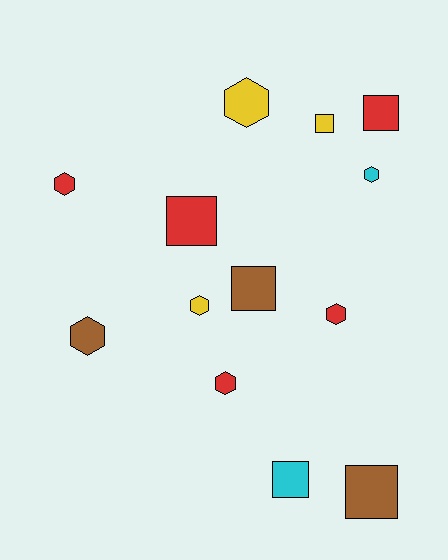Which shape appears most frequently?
Hexagon, with 7 objects.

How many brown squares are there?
There are 2 brown squares.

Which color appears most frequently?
Red, with 5 objects.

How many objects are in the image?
There are 13 objects.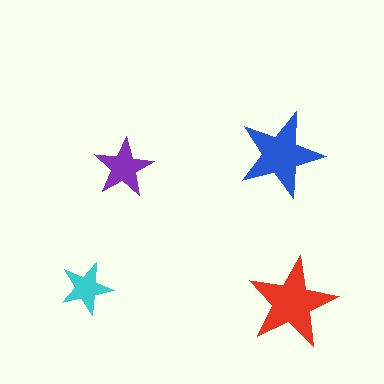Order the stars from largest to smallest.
the red one, the blue one, the purple one, the cyan one.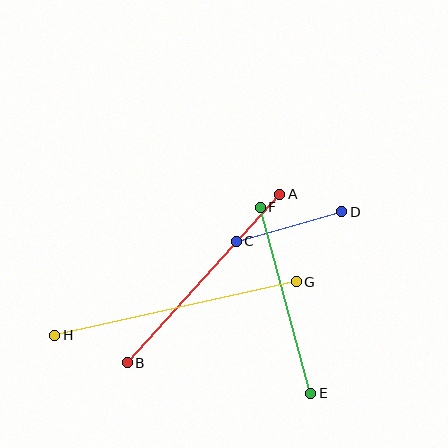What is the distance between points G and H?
The distance is approximately 248 pixels.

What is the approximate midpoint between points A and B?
The midpoint is at approximately (203, 278) pixels.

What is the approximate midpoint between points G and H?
The midpoint is at approximately (175, 309) pixels.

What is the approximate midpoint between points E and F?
The midpoint is at approximately (285, 300) pixels.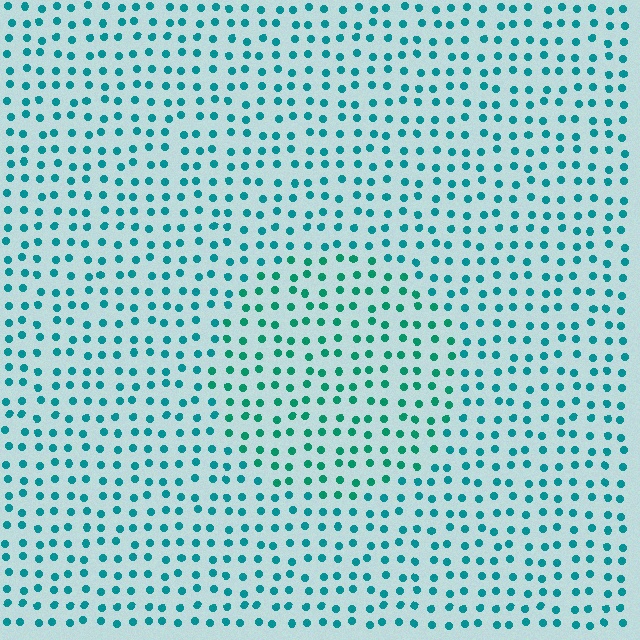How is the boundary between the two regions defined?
The boundary is defined purely by a slight shift in hue (about 21 degrees). Spacing, size, and orientation are identical on both sides.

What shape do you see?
I see a circle.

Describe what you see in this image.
The image is filled with small teal elements in a uniform arrangement. A circle-shaped region is visible where the elements are tinted to a slightly different hue, forming a subtle color boundary.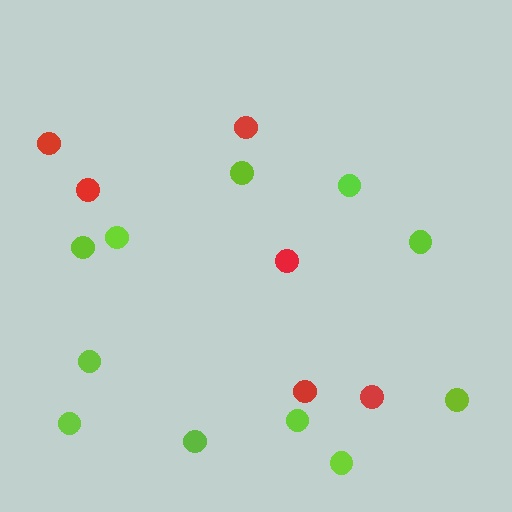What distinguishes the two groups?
There are 2 groups: one group of lime circles (11) and one group of red circles (6).